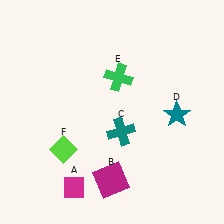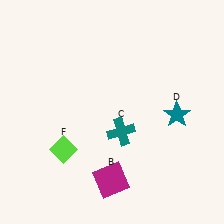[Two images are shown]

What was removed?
The magenta diamond (A), the green cross (E) were removed in Image 2.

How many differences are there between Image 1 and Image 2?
There are 2 differences between the two images.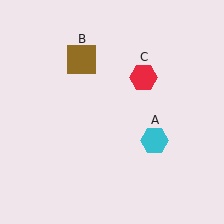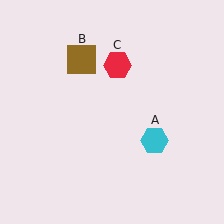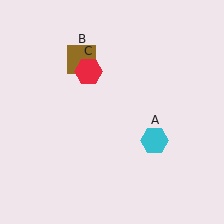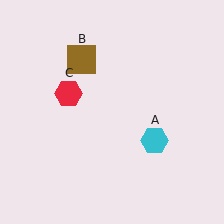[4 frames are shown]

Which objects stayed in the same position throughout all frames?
Cyan hexagon (object A) and brown square (object B) remained stationary.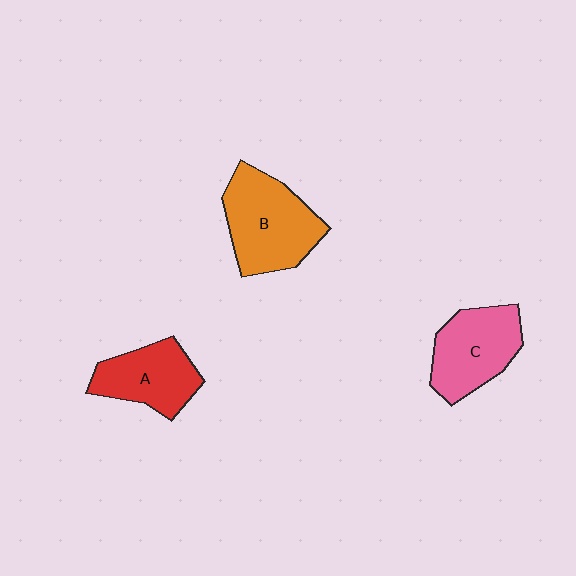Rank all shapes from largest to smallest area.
From largest to smallest: B (orange), C (pink), A (red).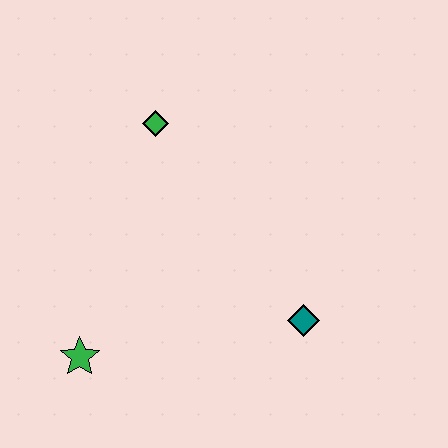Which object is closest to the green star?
The teal diamond is closest to the green star.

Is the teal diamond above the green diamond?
No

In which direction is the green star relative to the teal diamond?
The green star is to the left of the teal diamond.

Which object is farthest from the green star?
The green diamond is farthest from the green star.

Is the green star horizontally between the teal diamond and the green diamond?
No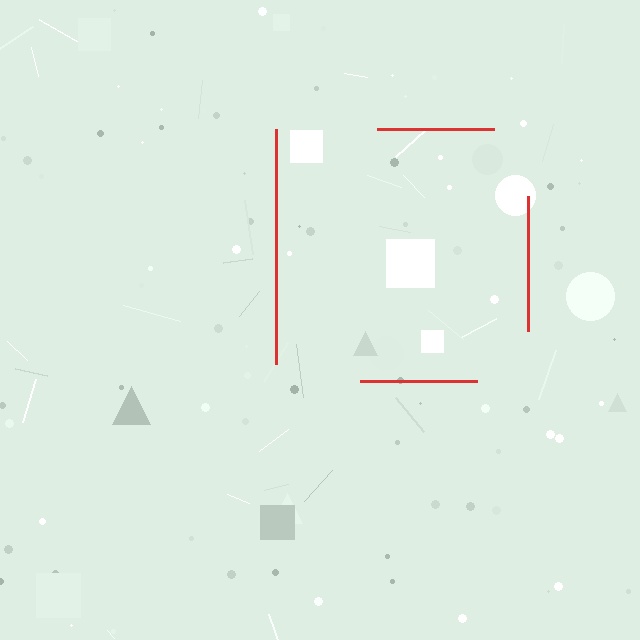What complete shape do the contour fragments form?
The contour fragments form a square.